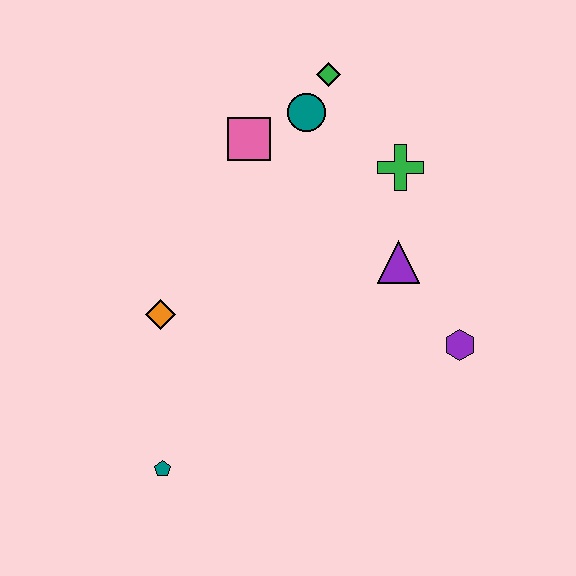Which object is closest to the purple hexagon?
The purple triangle is closest to the purple hexagon.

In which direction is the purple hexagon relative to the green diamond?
The purple hexagon is below the green diamond.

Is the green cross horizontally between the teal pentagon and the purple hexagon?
Yes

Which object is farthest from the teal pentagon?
The green diamond is farthest from the teal pentagon.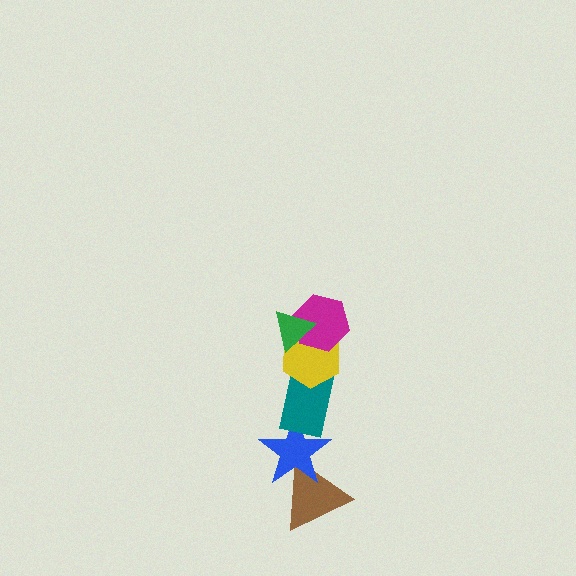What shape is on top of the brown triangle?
The blue star is on top of the brown triangle.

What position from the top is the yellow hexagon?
The yellow hexagon is 3rd from the top.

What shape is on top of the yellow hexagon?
The magenta hexagon is on top of the yellow hexagon.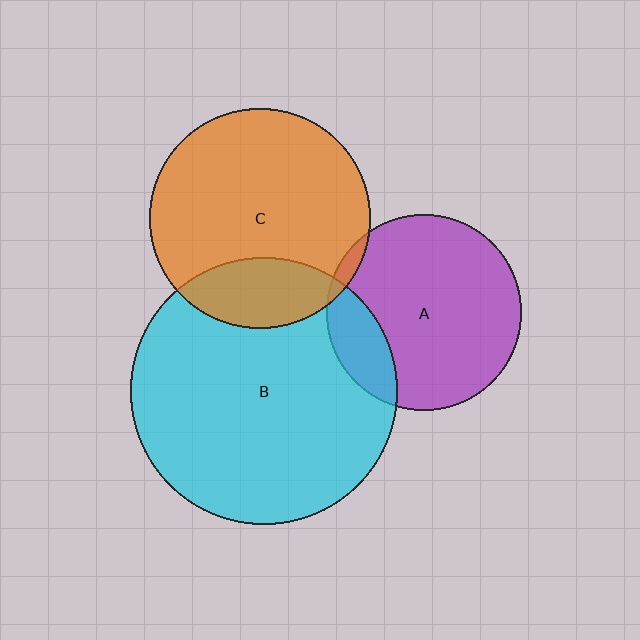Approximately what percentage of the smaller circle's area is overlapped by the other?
Approximately 20%.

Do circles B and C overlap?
Yes.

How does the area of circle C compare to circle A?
Approximately 1.3 times.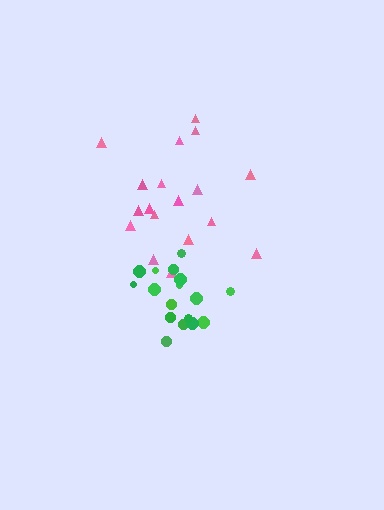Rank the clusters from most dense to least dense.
green, pink.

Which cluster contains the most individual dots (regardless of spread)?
Pink (18).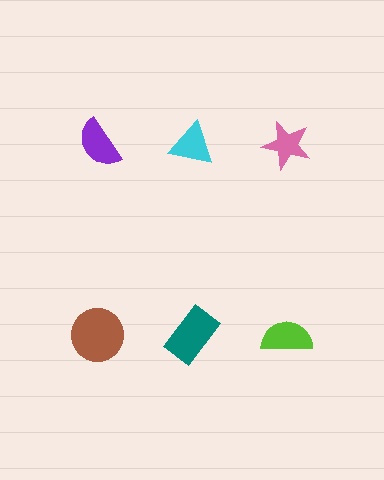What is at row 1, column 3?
A pink star.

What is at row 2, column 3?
A lime semicircle.